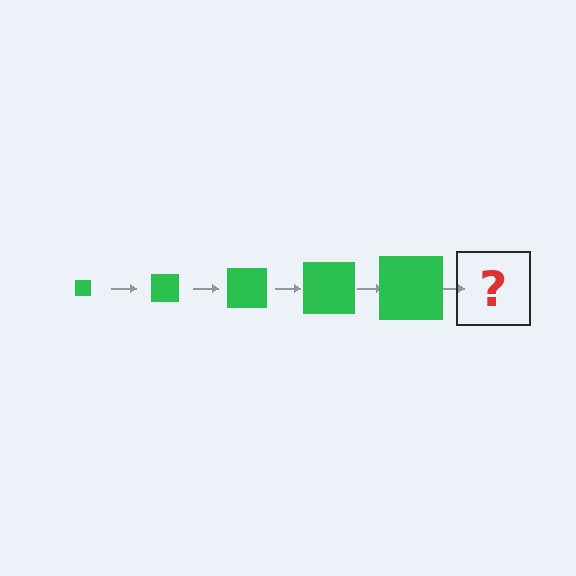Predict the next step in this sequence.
The next step is a green square, larger than the previous one.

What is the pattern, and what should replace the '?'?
The pattern is that the square gets progressively larger each step. The '?' should be a green square, larger than the previous one.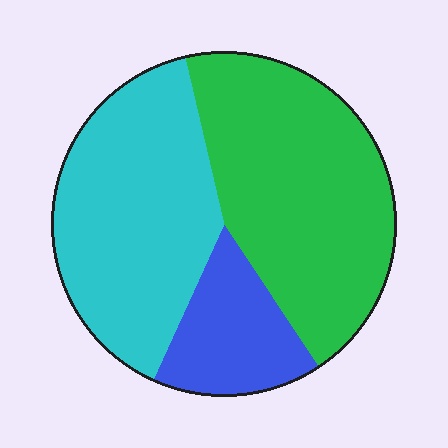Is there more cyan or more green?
Green.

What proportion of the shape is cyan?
Cyan covers 40% of the shape.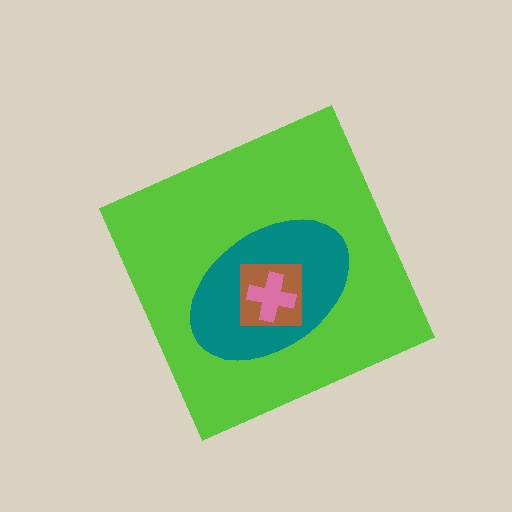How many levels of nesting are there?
4.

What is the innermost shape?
The pink cross.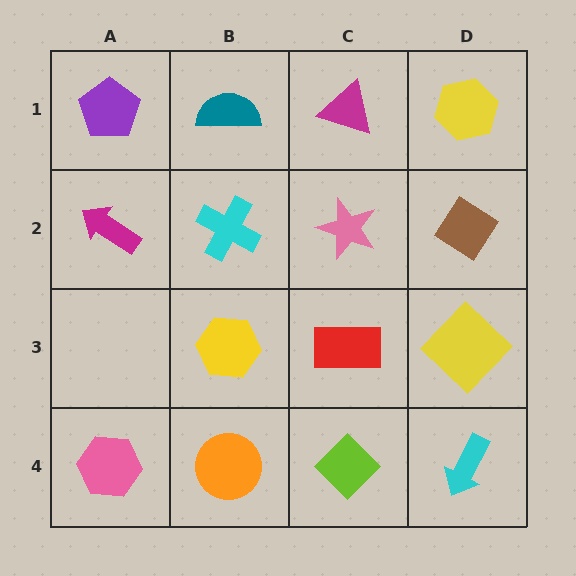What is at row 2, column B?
A cyan cross.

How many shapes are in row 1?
4 shapes.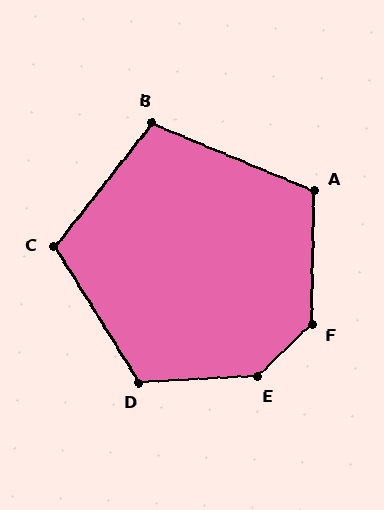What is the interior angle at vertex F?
Approximately 135 degrees (obtuse).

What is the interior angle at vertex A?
Approximately 112 degrees (obtuse).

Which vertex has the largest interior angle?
E, at approximately 139 degrees.